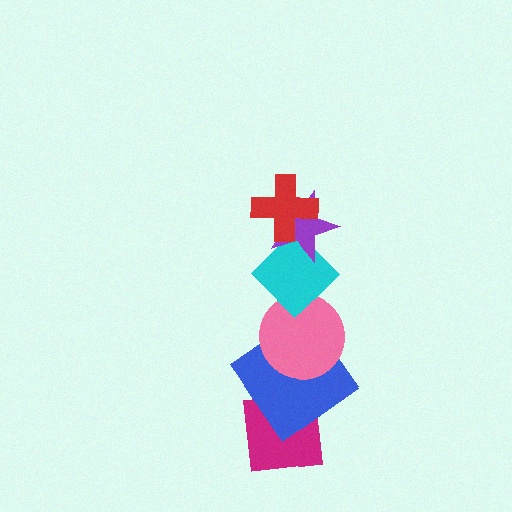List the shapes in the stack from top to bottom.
From top to bottom: the red cross, the purple star, the cyan diamond, the pink circle, the blue diamond, the magenta square.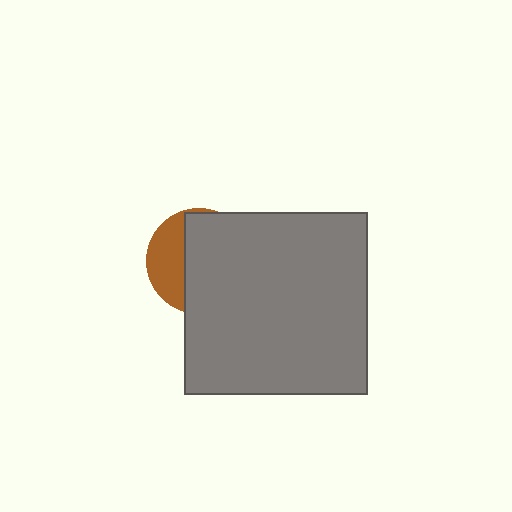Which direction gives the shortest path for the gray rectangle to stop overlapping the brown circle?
Moving right gives the shortest separation.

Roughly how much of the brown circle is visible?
A small part of it is visible (roughly 33%).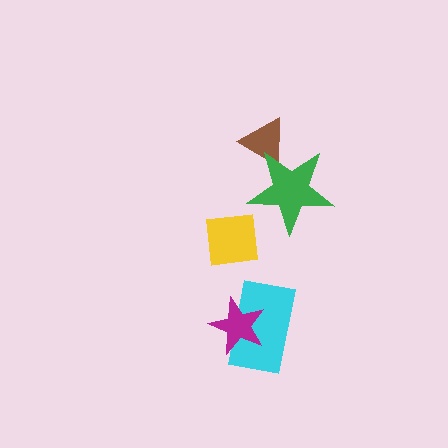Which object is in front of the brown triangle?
The green star is in front of the brown triangle.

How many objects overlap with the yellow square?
0 objects overlap with the yellow square.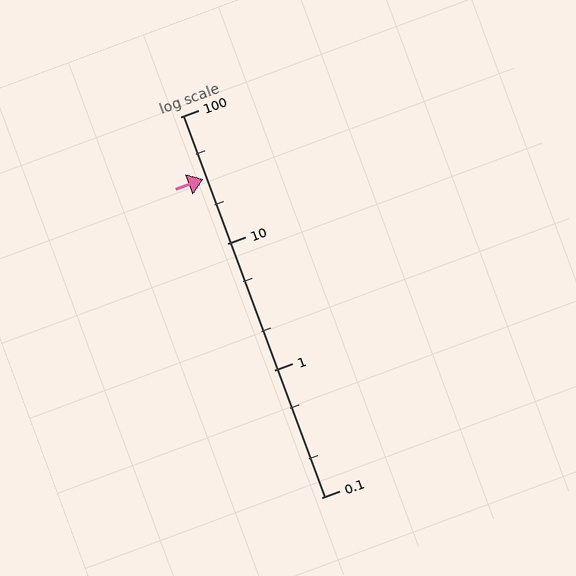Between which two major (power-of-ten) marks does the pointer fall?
The pointer is between 10 and 100.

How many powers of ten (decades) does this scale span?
The scale spans 3 decades, from 0.1 to 100.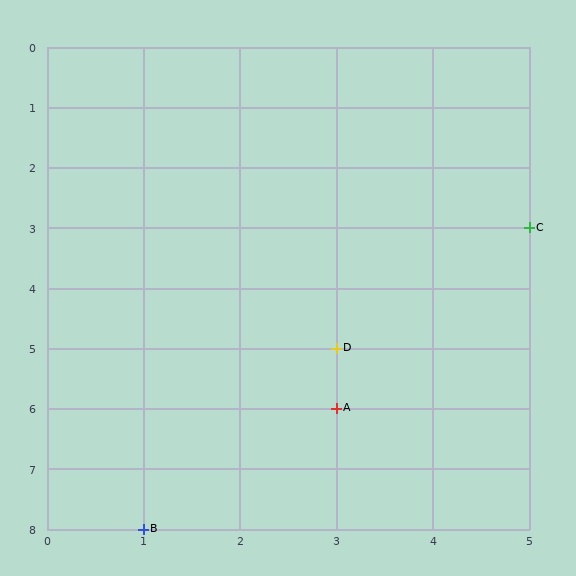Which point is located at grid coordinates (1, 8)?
Point B is at (1, 8).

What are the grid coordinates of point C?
Point C is at grid coordinates (5, 3).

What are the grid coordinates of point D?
Point D is at grid coordinates (3, 5).